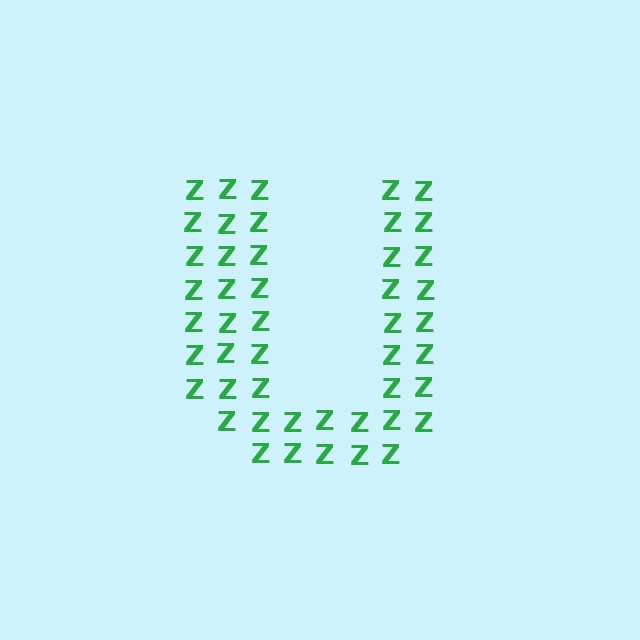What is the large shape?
The large shape is the letter U.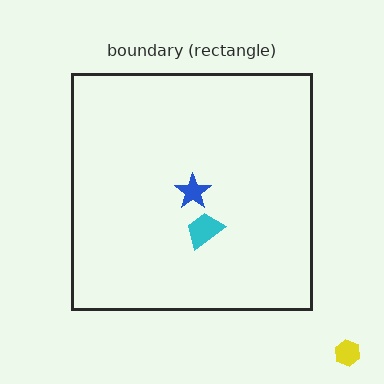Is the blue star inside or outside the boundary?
Inside.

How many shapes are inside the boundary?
2 inside, 1 outside.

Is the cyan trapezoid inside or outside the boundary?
Inside.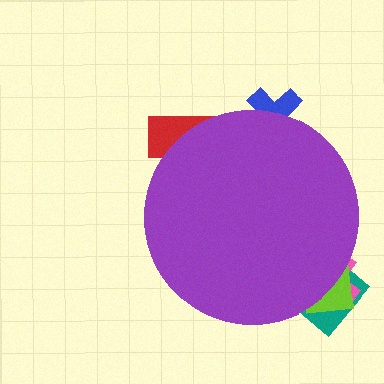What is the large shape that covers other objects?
A purple circle.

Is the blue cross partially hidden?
Yes, the blue cross is partially hidden behind the purple circle.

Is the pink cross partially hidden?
Yes, the pink cross is partially hidden behind the purple circle.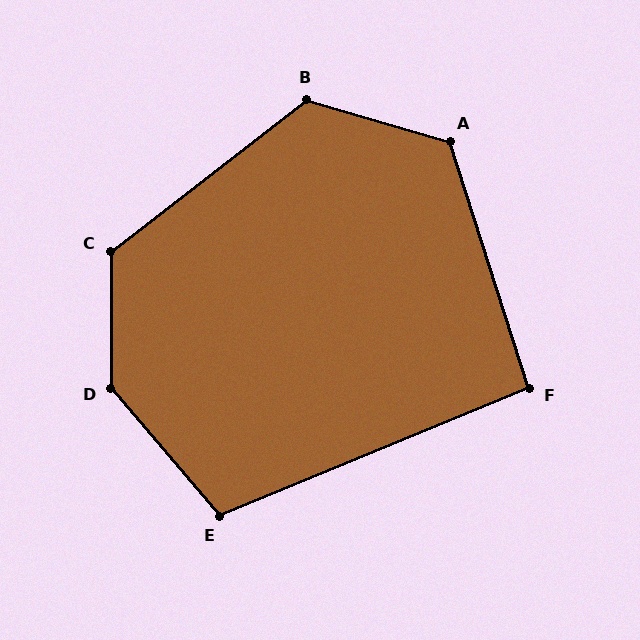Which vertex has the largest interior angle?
D, at approximately 139 degrees.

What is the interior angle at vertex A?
Approximately 124 degrees (obtuse).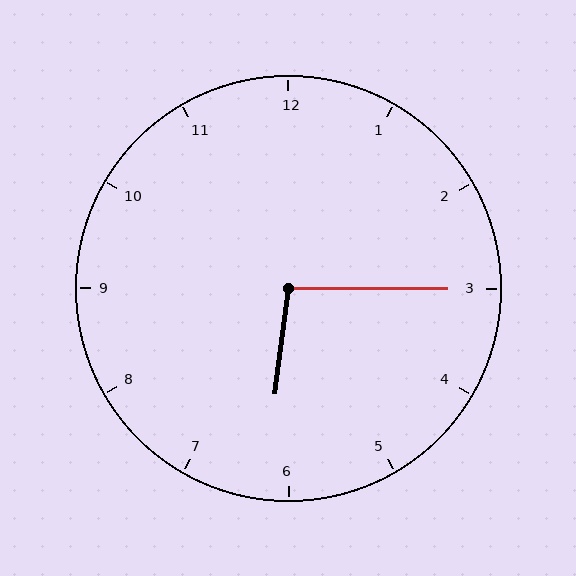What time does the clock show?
6:15.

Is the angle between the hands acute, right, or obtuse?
It is obtuse.